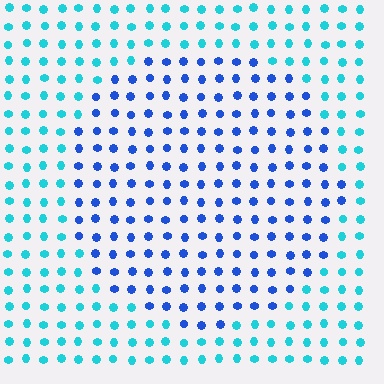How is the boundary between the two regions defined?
The boundary is defined purely by a slight shift in hue (about 41 degrees). Spacing, size, and orientation are identical on both sides.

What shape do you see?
I see a circle.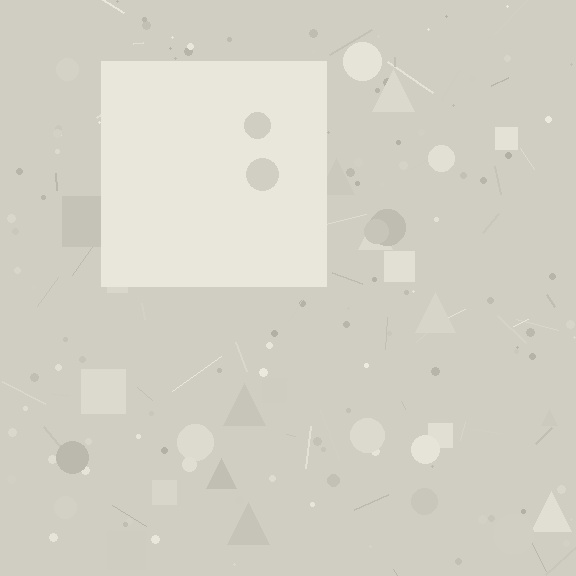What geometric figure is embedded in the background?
A square is embedded in the background.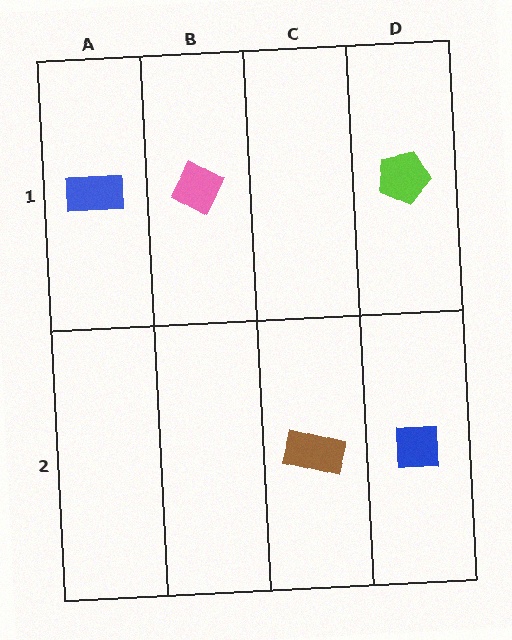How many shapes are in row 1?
3 shapes.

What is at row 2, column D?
A blue square.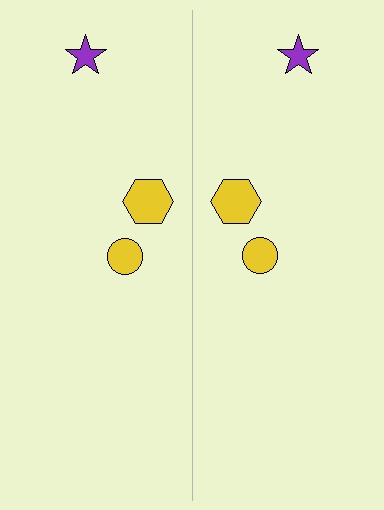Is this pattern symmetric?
Yes, this pattern has bilateral (reflection) symmetry.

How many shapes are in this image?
There are 6 shapes in this image.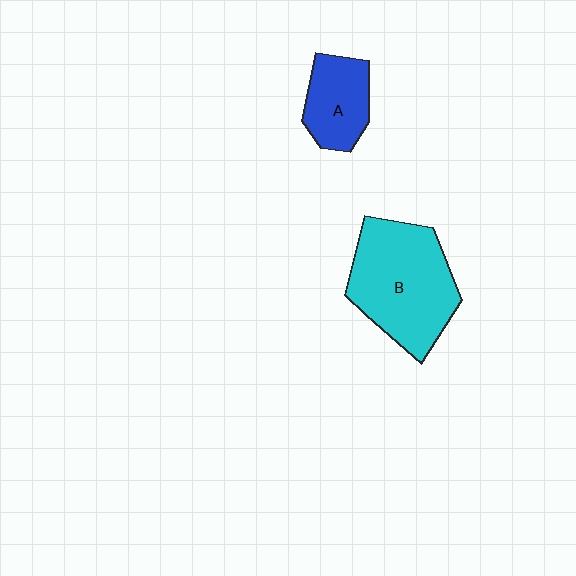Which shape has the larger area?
Shape B (cyan).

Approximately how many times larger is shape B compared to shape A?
Approximately 2.1 times.